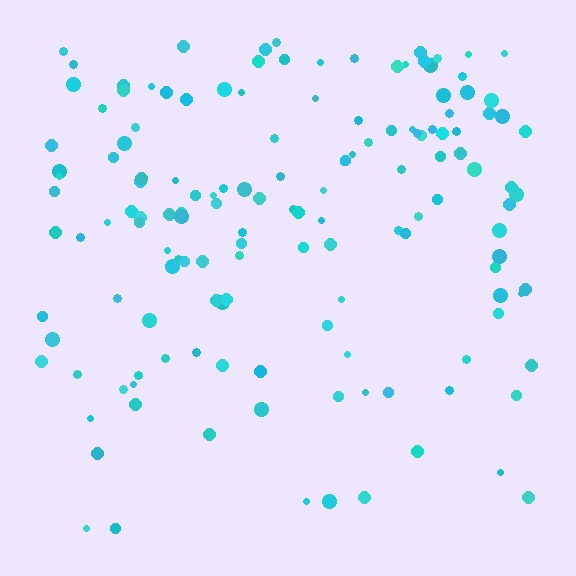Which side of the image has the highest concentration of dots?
The top.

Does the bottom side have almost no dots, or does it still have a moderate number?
Still a moderate number, just noticeably fewer than the top.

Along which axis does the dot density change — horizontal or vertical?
Vertical.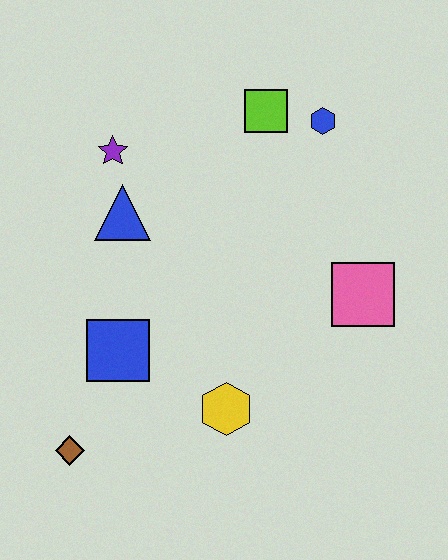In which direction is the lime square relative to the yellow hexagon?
The lime square is above the yellow hexagon.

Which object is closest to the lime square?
The blue hexagon is closest to the lime square.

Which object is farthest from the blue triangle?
The pink square is farthest from the blue triangle.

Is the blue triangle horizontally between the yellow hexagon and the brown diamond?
Yes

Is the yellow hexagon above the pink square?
No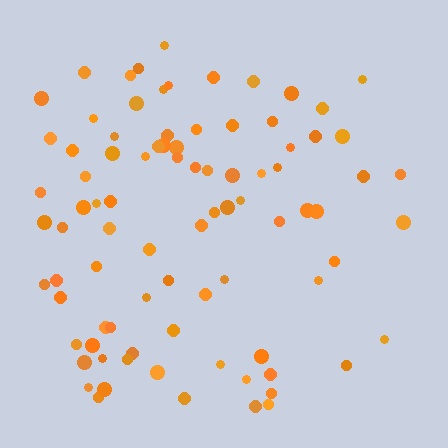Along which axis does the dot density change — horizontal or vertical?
Horizontal.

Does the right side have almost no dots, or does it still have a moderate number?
Still a moderate number, just noticeably fewer than the left.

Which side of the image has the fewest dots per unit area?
The right.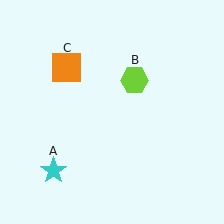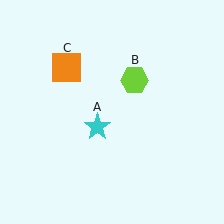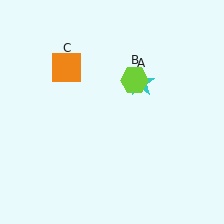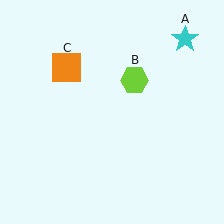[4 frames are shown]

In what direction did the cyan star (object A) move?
The cyan star (object A) moved up and to the right.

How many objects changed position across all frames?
1 object changed position: cyan star (object A).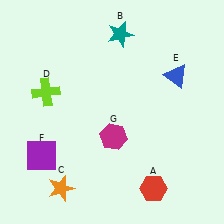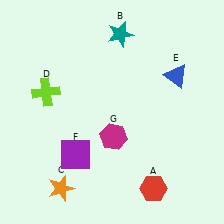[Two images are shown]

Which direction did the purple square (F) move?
The purple square (F) moved right.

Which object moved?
The purple square (F) moved right.